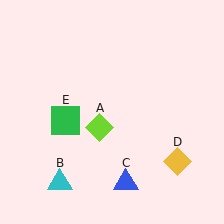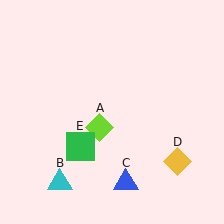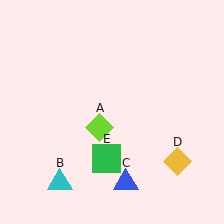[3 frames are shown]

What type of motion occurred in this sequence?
The green square (object E) rotated counterclockwise around the center of the scene.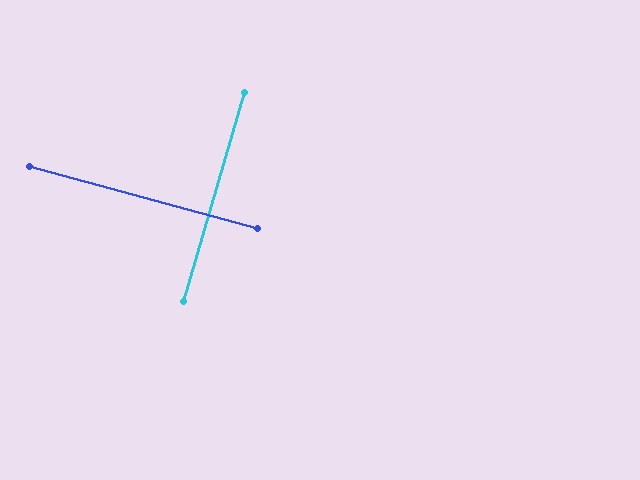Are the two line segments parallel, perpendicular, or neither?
Perpendicular — they meet at approximately 89°.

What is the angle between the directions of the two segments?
Approximately 89 degrees.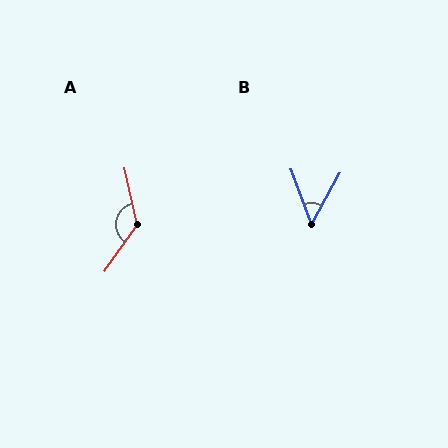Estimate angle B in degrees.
Approximately 50 degrees.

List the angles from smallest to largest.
B (50°), A (132°).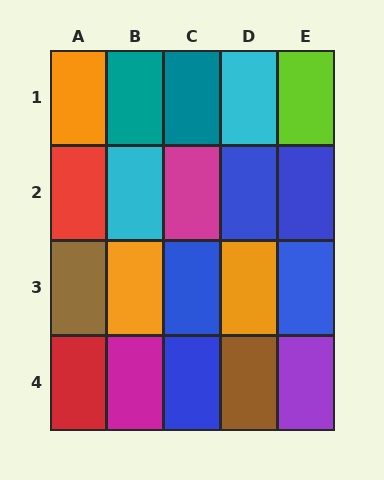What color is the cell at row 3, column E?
Blue.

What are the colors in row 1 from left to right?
Orange, teal, teal, cyan, lime.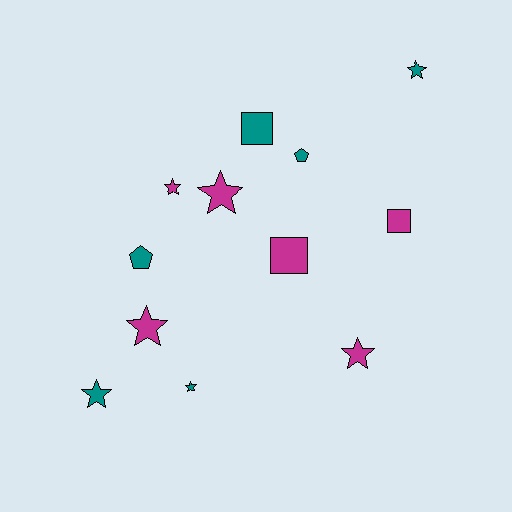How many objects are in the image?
There are 12 objects.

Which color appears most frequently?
Magenta, with 6 objects.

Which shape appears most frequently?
Star, with 7 objects.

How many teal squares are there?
There is 1 teal square.